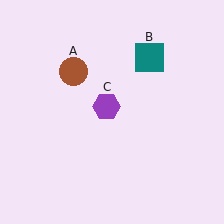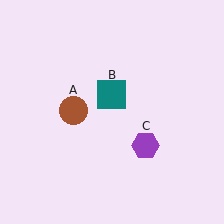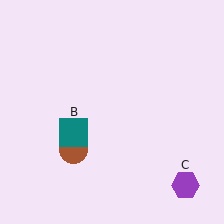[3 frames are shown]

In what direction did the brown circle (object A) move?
The brown circle (object A) moved down.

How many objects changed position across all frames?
3 objects changed position: brown circle (object A), teal square (object B), purple hexagon (object C).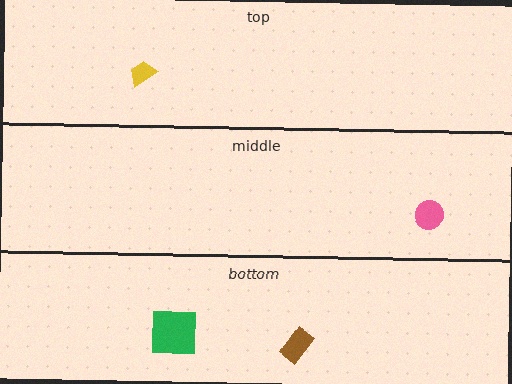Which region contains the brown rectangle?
The bottom region.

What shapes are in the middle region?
The pink circle.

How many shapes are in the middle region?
1.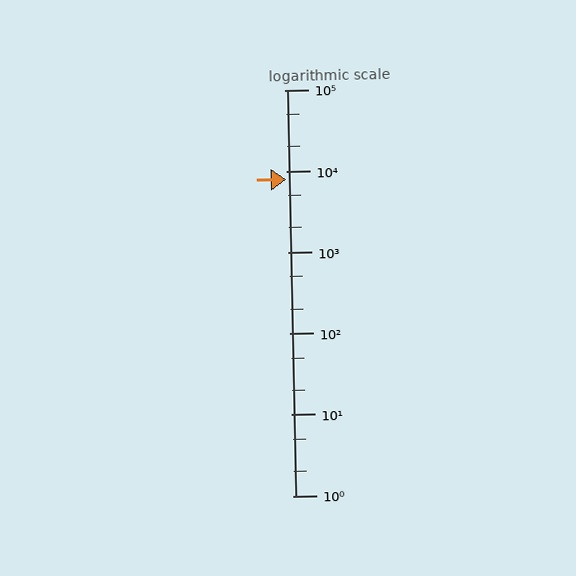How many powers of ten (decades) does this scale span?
The scale spans 5 decades, from 1 to 100000.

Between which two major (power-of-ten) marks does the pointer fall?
The pointer is between 1000 and 10000.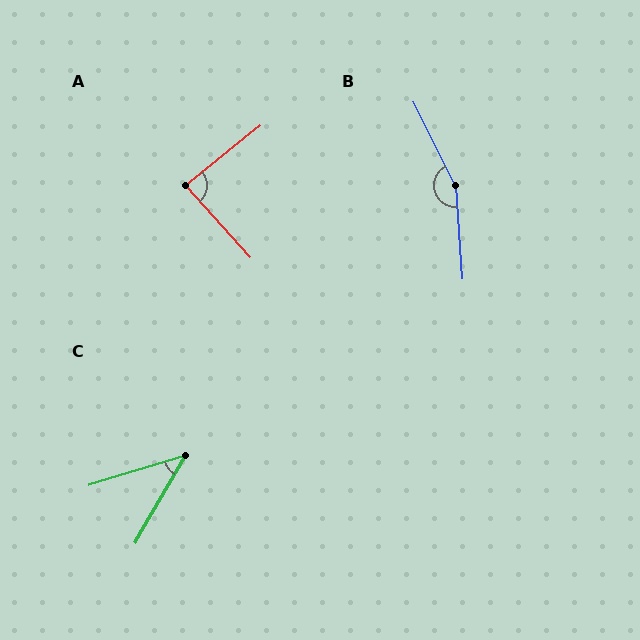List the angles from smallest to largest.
C (43°), A (86°), B (158°).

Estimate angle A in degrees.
Approximately 86 degrees.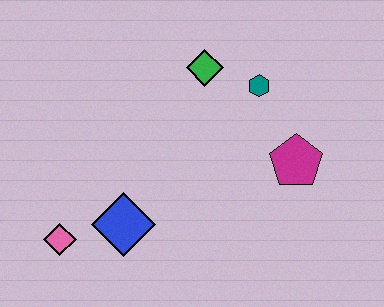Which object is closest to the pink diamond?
The blue diamond is closest to the pink diamond.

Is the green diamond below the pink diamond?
No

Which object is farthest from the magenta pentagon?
The pink diamond is farthest from the magenta pentagon.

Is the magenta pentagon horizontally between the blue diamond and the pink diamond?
No